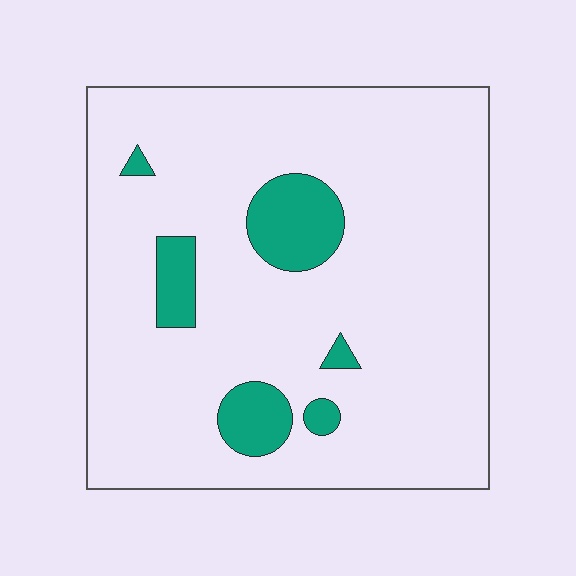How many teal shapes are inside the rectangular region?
6.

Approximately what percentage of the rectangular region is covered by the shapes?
Approximately 10%.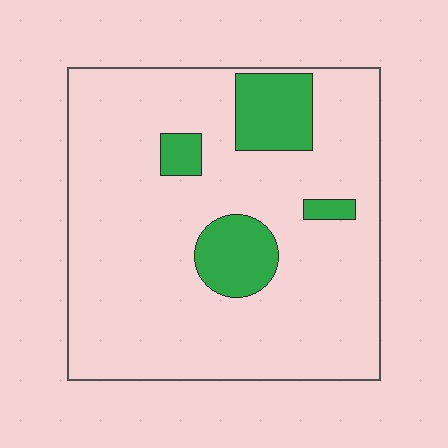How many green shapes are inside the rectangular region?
4.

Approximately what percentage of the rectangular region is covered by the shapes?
Approximately 15%.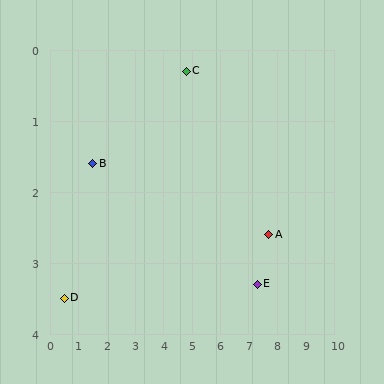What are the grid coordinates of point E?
Point E is at approximately (7.3, 3.3).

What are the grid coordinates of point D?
Point D is at approximately (0.5, 3.5).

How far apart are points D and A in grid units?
Points D and A are about 7.3 grid units apart.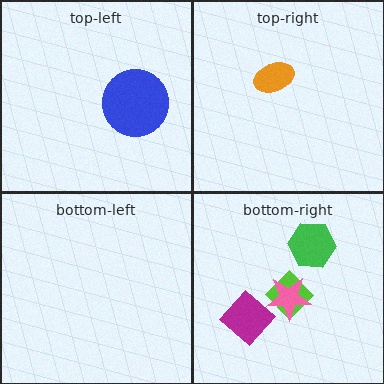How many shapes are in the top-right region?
1.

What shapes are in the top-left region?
The blue circle.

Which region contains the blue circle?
The top-left region.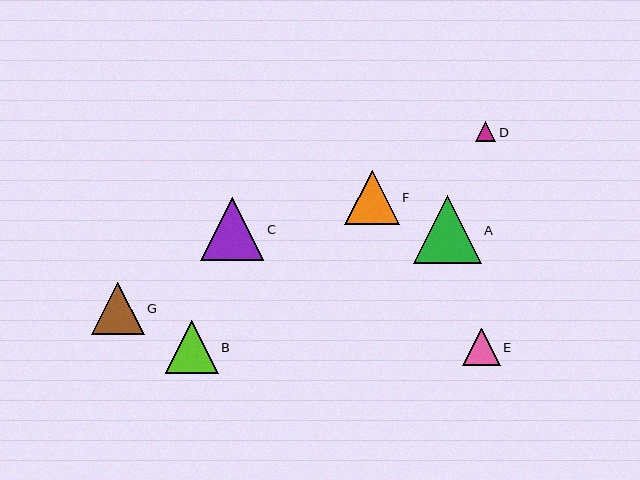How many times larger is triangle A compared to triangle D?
Triangle A is approximately 3.4 times the size of triangle D.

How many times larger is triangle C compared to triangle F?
Triangle C is approximately 1.2 times the size of triangle F.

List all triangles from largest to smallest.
From largest to smallest: A, C, F, B, G, E, D.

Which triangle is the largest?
Triangle A is the largest with a size of approximately 68 pixels.